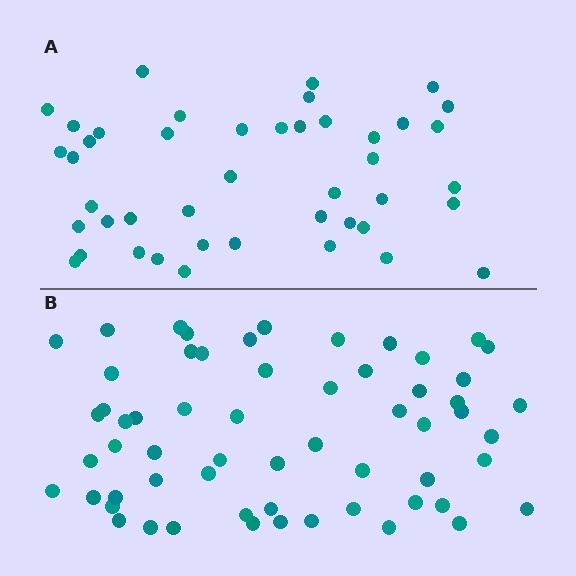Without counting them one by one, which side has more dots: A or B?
Region B (the bottom region) has more dots.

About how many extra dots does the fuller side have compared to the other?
Region B has approximately 15 more dots than region A.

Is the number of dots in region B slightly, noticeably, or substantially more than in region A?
Region B has noticeably more, but not dramatically so. The ratio is roughly 1.4 to 1.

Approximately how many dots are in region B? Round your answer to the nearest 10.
About 60 dots.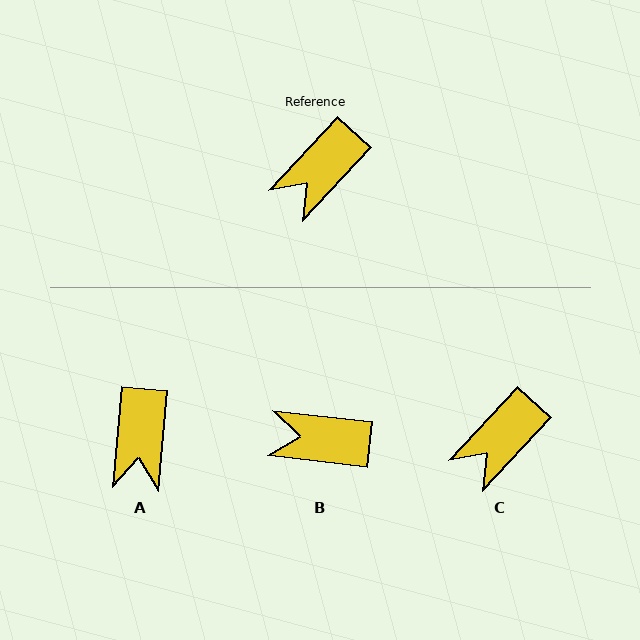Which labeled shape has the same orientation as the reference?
C.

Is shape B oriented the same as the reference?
No, it is off by about 53 degrees.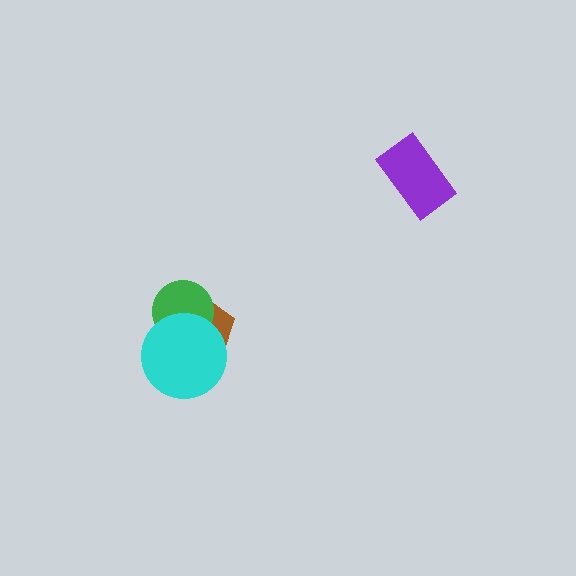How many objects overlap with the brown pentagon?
2 objects overlap with the brown pentagon.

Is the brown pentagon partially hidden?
Yes, it is partially covered by another shape.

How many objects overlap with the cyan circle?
2 objects overlap with the cyan circle.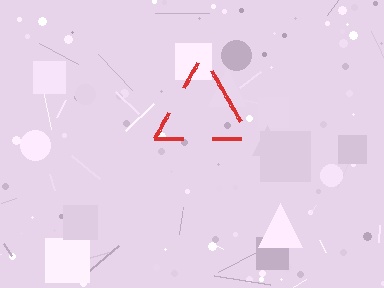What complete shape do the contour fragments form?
The contour fragments form a triangle.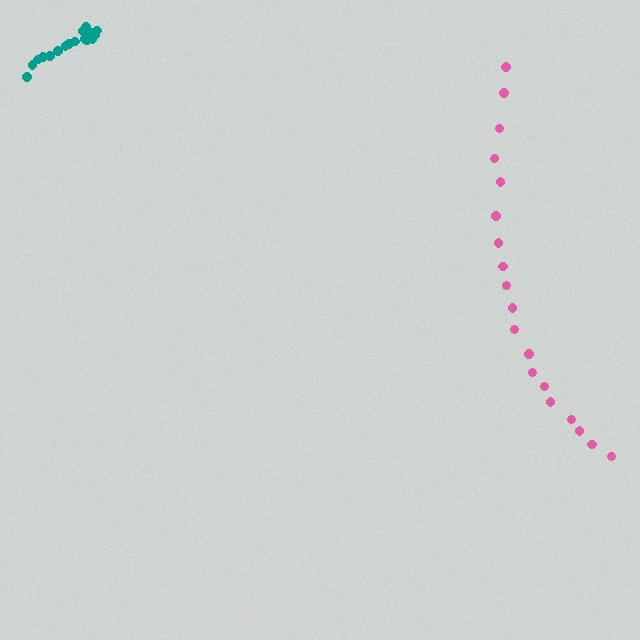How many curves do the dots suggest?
There are 2 distinct paths.